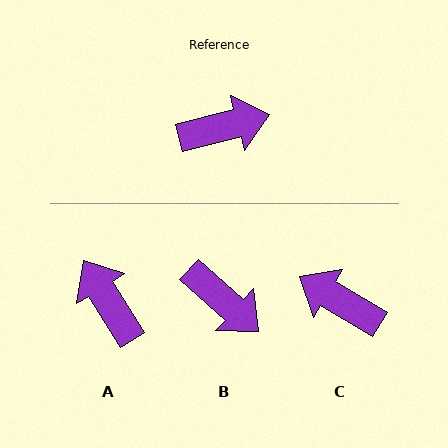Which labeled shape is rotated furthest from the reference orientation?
C, about 134 degrees away.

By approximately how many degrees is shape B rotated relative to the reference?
Approximately 56 degrees clockwise.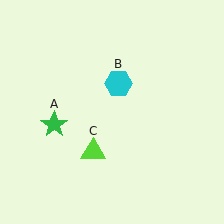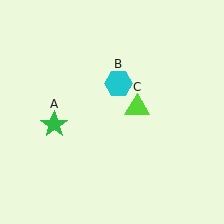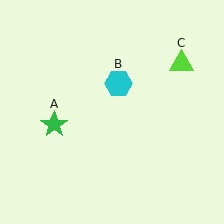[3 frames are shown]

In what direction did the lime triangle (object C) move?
The lime triangle (object C) moved up and to the right.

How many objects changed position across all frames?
1 object changed position: lime triangle (object C).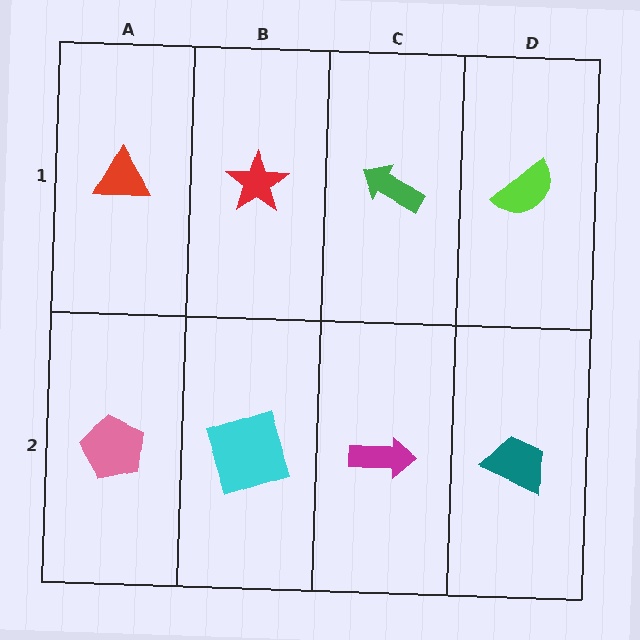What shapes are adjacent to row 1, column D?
A teal trapezoid (row 2, column D), a green arrow (row 1, column C).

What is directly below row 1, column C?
A magenta arrow.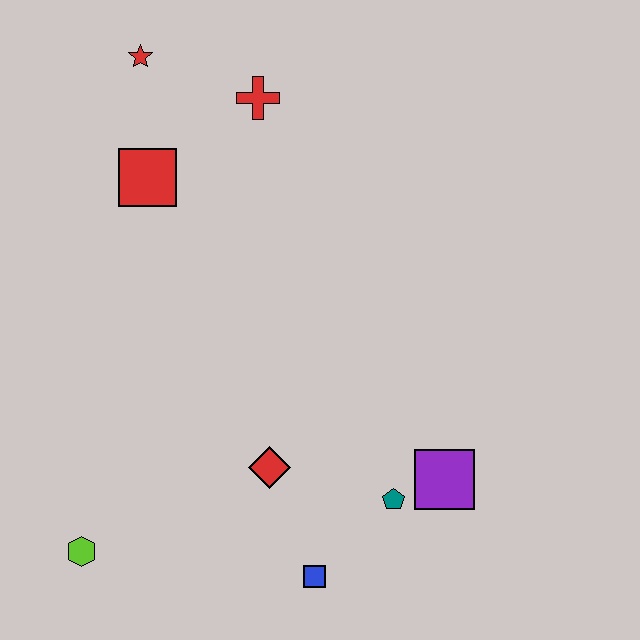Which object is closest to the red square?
The red star is closest to the red square.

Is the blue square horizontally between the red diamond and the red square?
No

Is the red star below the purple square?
No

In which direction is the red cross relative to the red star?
The red cross is to the right of the red star.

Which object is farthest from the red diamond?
The red star is farthest from the red diamond.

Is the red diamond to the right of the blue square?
No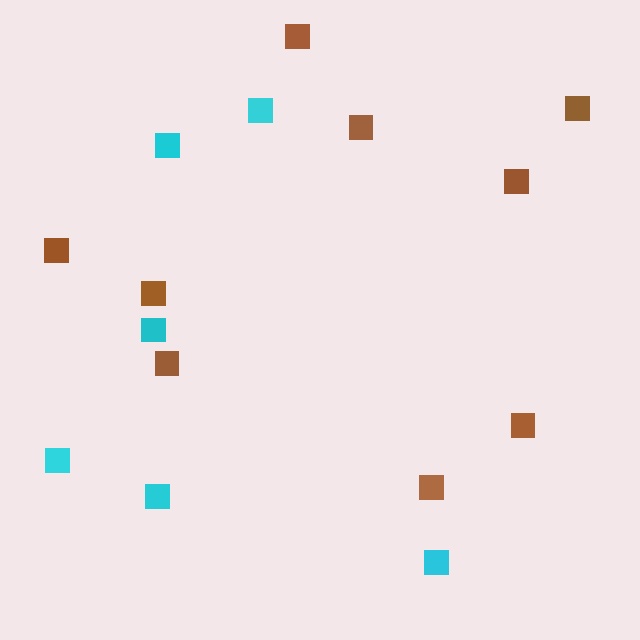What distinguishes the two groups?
There are 2 groups: one group of brown squares (9) and one group of cyan squares (6).